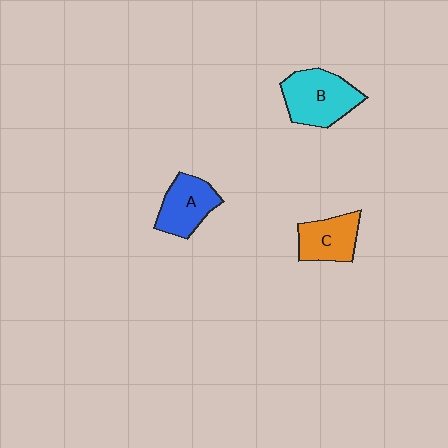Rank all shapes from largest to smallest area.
From largest to smallest: B (cyan), A (blue), C (orange).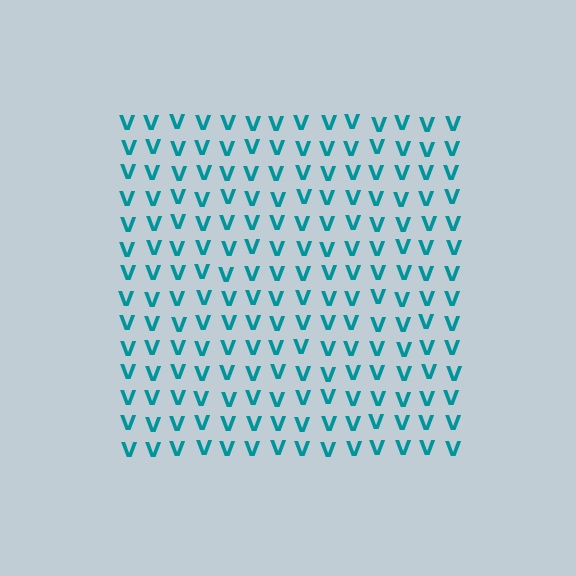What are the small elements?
The small elements are letter V's.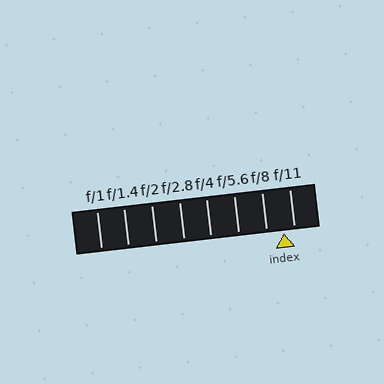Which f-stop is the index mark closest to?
The index mark is closest to f/11.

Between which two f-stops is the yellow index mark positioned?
The index mark is between f/8 and f/11.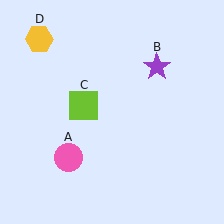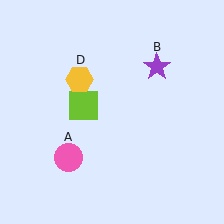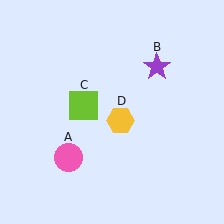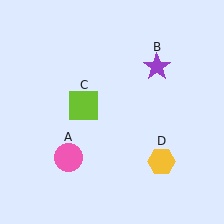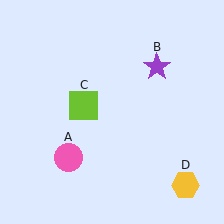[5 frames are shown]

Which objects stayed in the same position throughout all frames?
Pink circle (object A) and purple star (object B) and lime square (object C) remained stationary.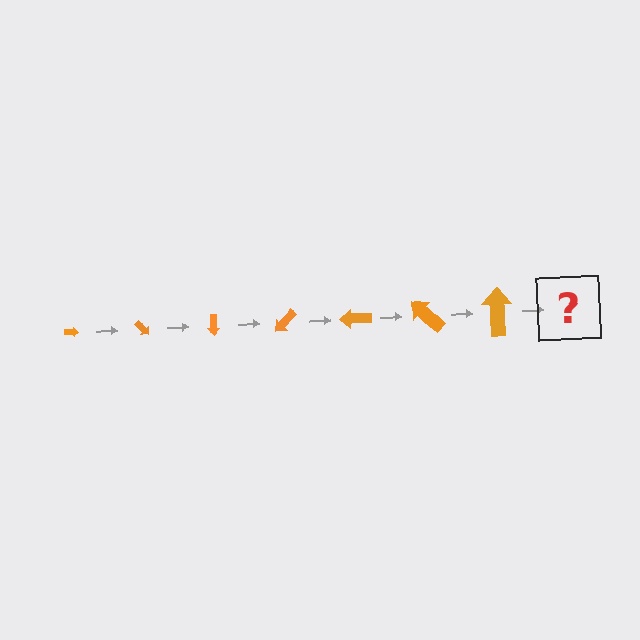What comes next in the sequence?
The next element should be an arrow, larger than the previous one and rotated 315 degrees from the start.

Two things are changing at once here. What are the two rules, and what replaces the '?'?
The two rules are that the arrow grows larger each step and it rotates 45 degrees each step. The '?' should be an arrow, larger than the previous one and rotated 315 degrees from the start.